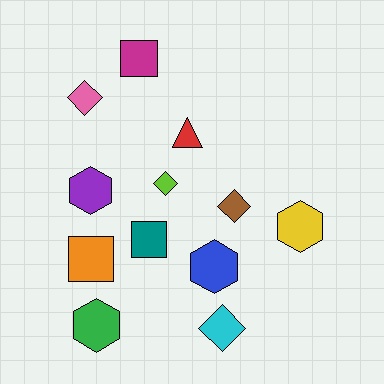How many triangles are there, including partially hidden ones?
There is 1 triangle.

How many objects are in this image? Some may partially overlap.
There are 12 objects.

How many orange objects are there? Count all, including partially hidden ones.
There is 1 orange object.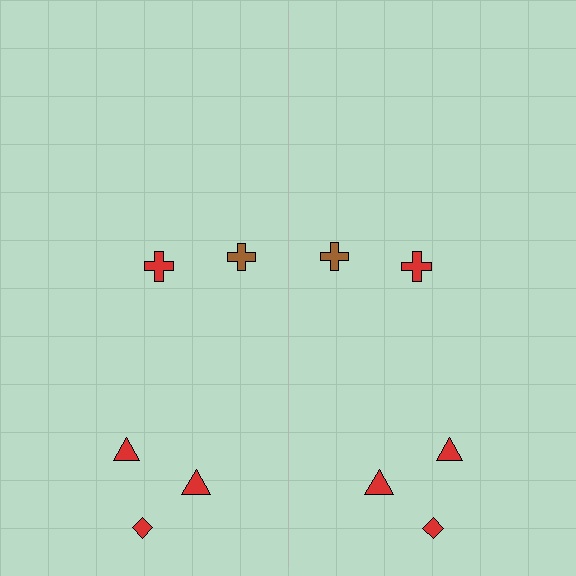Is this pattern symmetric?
Yes, this pattern has bilateral (reflection) symmetry.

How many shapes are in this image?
There are 10 shapes in this image.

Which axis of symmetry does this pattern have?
The pattern has a vertical axis of symmetry running through the center of the image.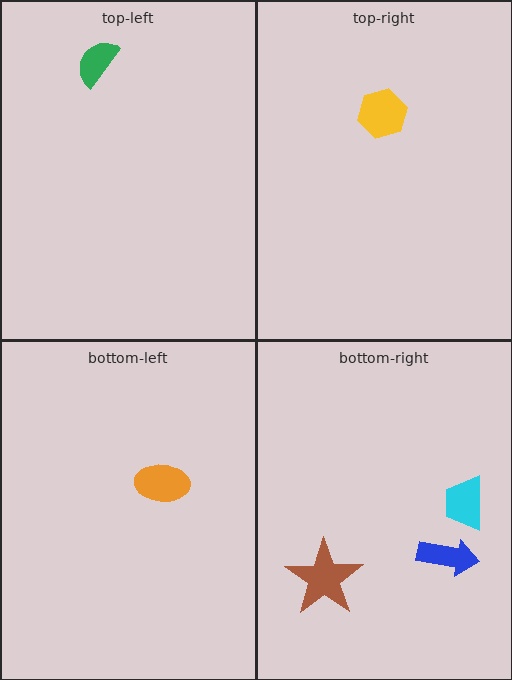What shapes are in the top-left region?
The green semicircle.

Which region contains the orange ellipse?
The bottom-left region.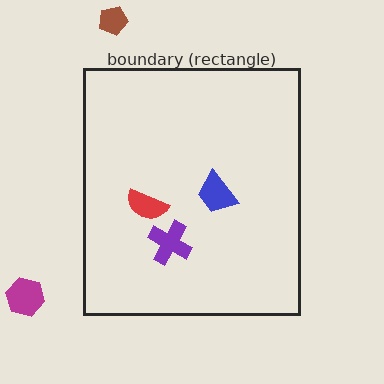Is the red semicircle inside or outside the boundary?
Inside.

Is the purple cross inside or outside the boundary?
Inside.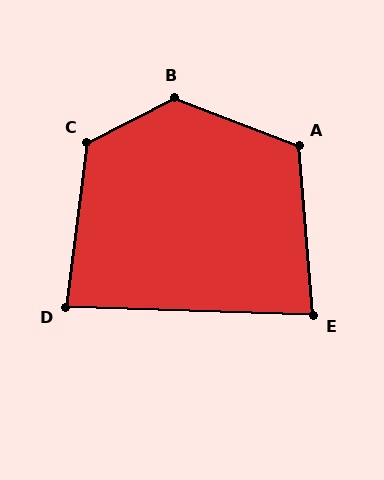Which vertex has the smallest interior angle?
E, at approximately 83 degrees.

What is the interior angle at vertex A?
Approximately 115 degrees (obtuse).